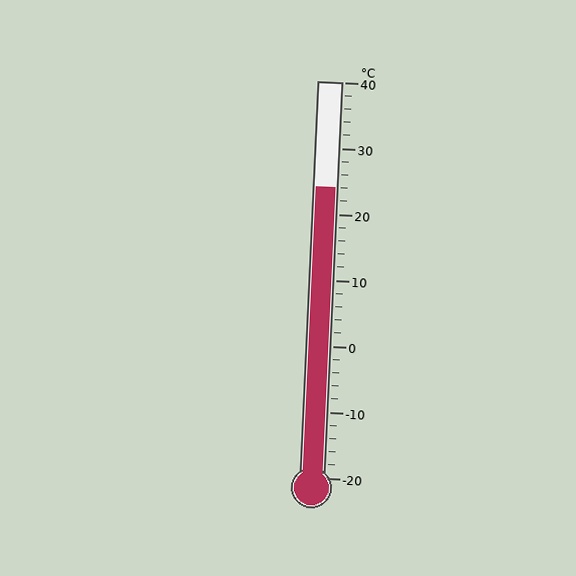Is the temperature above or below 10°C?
The temperature is above 10°C.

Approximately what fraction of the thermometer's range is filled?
The thermometer is filled to approximately 75% of its range.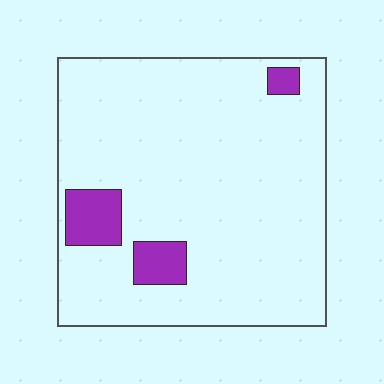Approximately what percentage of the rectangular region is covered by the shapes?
Approximately 10%.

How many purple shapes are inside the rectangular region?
3.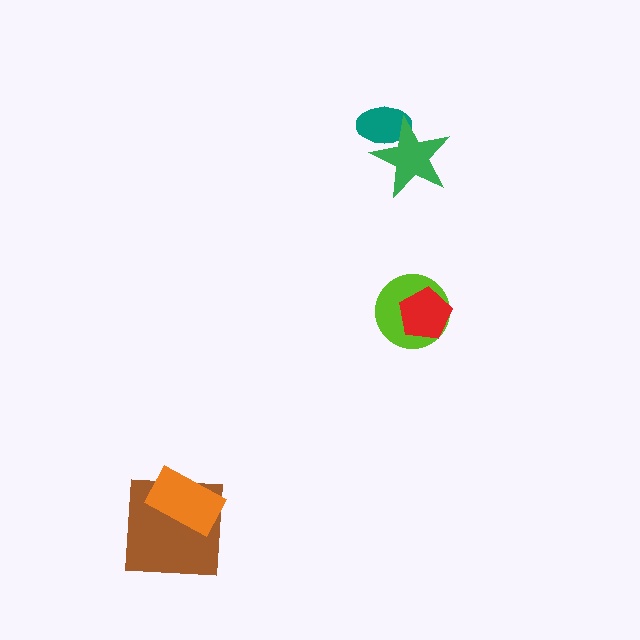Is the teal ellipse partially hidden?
Yes, it is partially covered by another shape.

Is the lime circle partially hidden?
Yes, it is partially covered by another shape.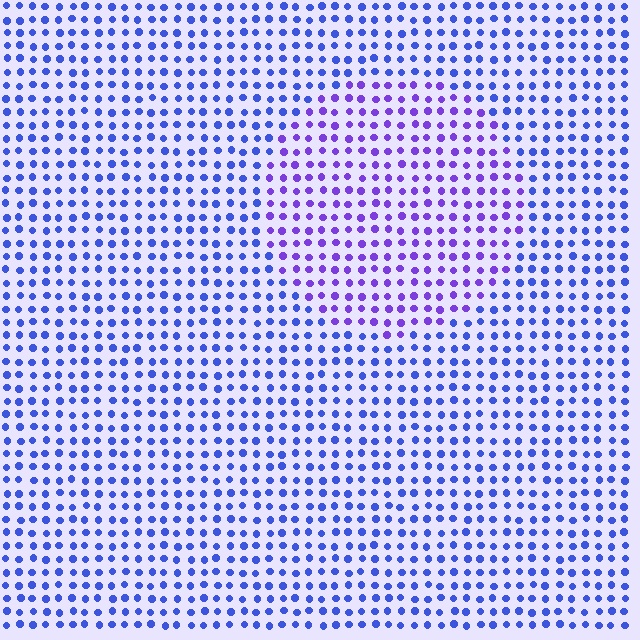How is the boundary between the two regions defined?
The boundary is defined purely by a slight shift in hue (about 33 degrees). Spacing, size, and orientation are identical on both sides.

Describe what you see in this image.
The image is filled with small blue elements in a uniform arrangement. A circle-shaped region is visible where the elements are tinted to a slightly different hue, forming a subtle color boundary.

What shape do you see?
I see a circle.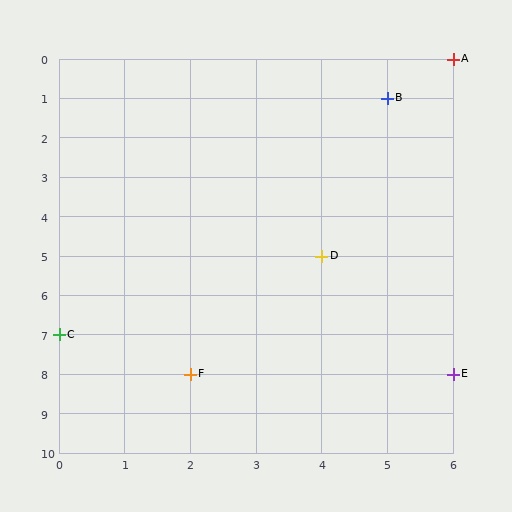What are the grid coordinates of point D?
Point D is at grid coordinates (4, 5).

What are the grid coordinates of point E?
Point E is at grid coordinates (6, 8).